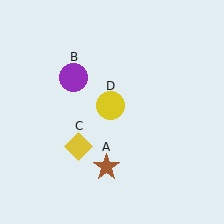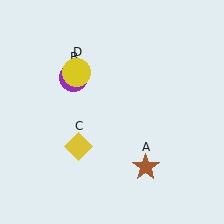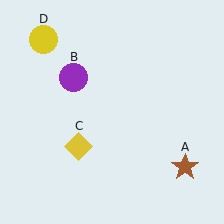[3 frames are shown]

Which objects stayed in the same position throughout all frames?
Purple circle (object B) and yellow diamond (object C) remained stationary.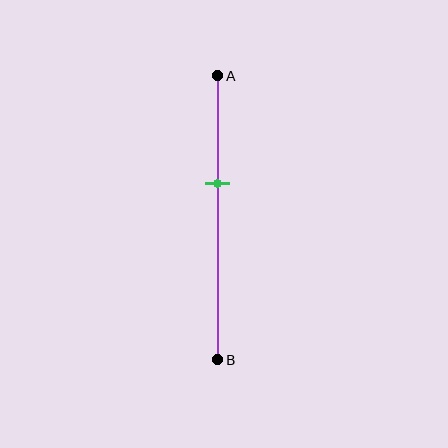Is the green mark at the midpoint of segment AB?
No, the mark is at about 40% from A, not at the 50% midpoint.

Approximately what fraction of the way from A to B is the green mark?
The green mark is approximately 40% of the way from A to B.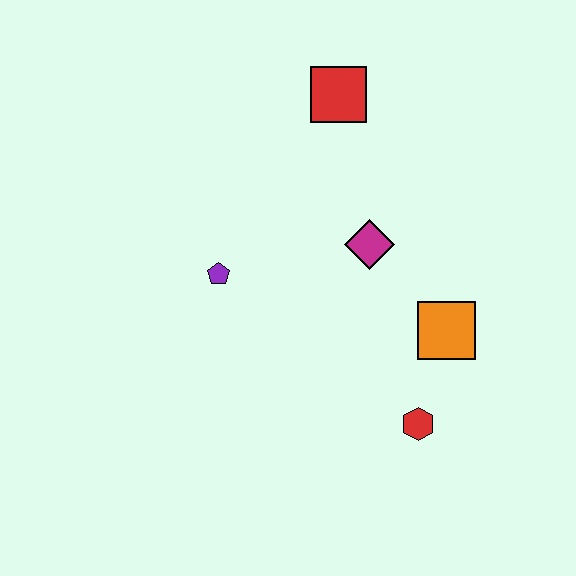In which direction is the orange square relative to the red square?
The orange square is below the red square.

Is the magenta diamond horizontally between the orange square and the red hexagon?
No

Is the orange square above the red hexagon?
Yes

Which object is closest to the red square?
The magenta diamond is closest to the red square.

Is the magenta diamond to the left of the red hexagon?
Yes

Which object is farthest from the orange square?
The red square is farthest from the orange square.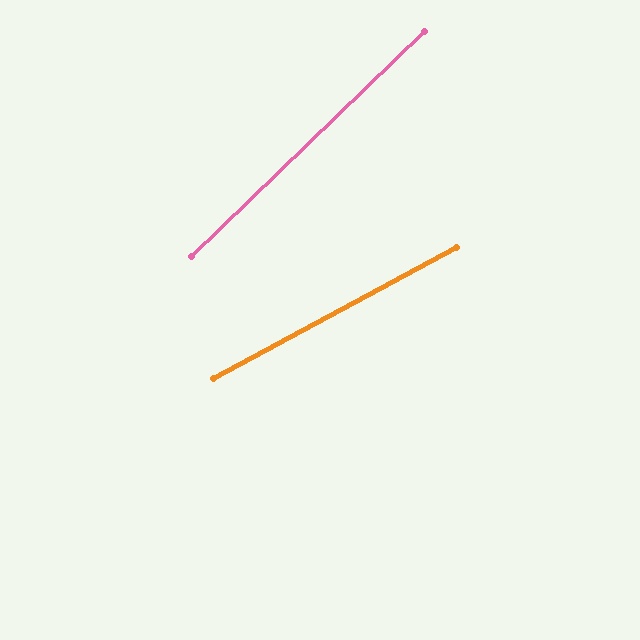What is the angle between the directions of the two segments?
Approximately 16 degrees.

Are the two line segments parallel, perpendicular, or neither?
Neither parallel nor perpendicular — they differ by about 16°.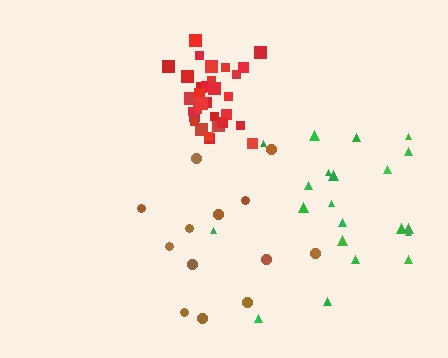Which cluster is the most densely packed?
Red.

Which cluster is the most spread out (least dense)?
Brown.